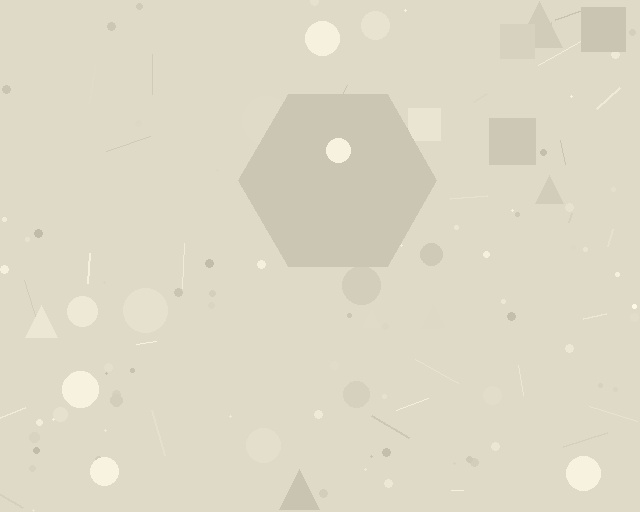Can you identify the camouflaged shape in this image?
The camouflaged shape is a hexagon.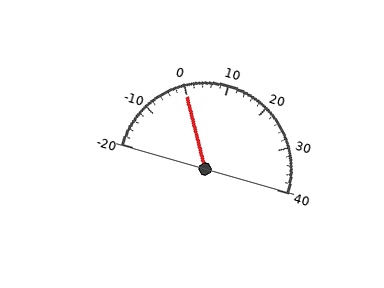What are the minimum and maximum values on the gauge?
The gauge ranges from -20 to 40.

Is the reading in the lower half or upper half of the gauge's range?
The reading is in the lower half of the range (-20 to 40).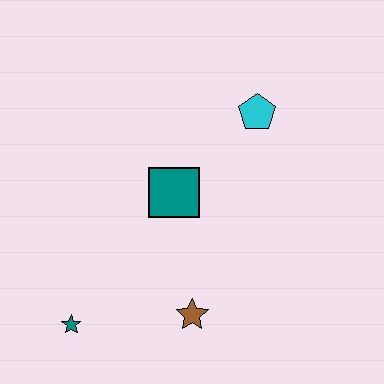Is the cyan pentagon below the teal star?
No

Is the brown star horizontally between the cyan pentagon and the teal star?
Yes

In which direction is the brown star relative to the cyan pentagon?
The brown star is below the cyan pentagon.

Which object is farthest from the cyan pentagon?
The teal star is farthest from the cyan pentagon.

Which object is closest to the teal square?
The cyan pentagon is closest to the teal square.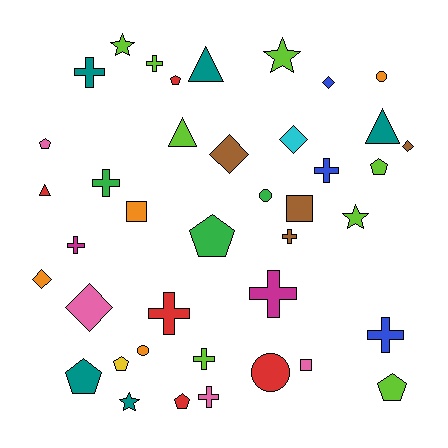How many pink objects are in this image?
There are 4 pink objects.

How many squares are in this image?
There are 3 squares.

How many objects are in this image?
There are 40 objects.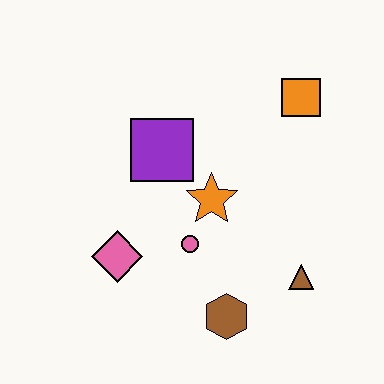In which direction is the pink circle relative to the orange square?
The pink circle is below the orange square.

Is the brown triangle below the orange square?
Yes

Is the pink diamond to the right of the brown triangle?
No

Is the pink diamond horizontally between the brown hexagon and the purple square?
No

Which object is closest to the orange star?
The pink circle is closest to the orange star.